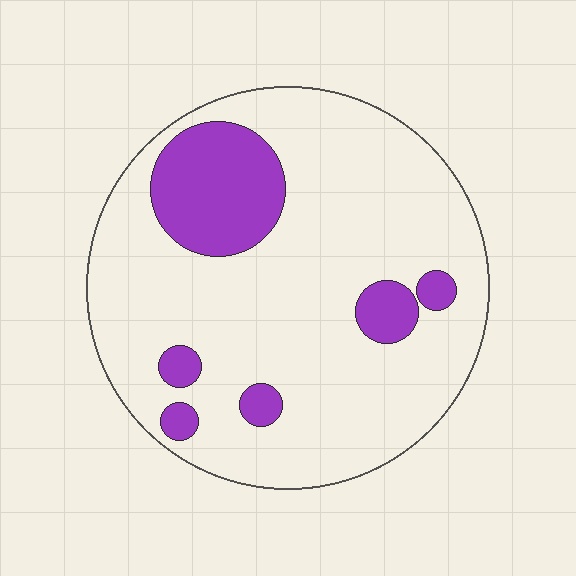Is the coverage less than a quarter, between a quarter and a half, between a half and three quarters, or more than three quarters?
Less than a quarter.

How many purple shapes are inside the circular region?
6.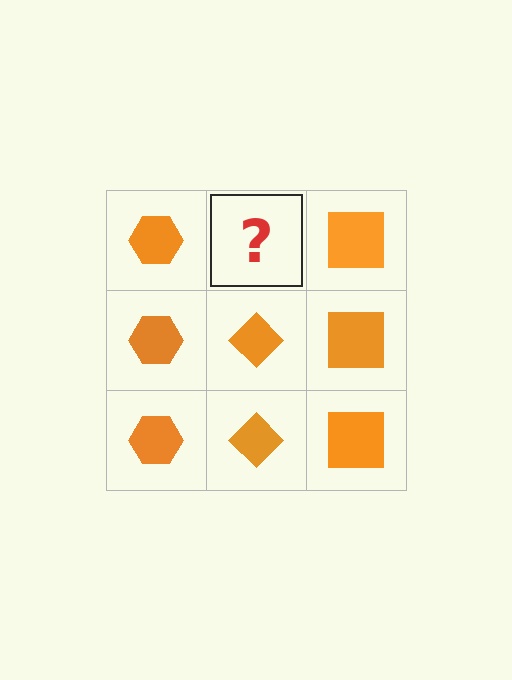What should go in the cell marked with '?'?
The missing cell should contain an orange diamond.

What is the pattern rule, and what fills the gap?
The rule is that each column has a consistent shape. The gap should be filled with an orange diamond.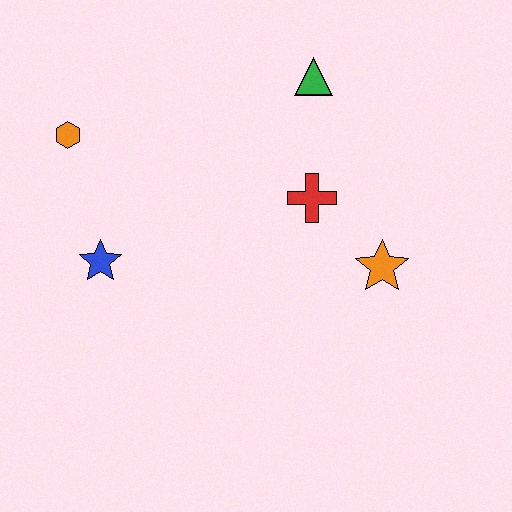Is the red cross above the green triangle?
No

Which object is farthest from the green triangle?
The blue star is farthest from the green triangle.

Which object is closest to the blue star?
The orange hexagon is closest to the blue star.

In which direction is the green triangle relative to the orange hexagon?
The green triangle is to the right of the orange hexagon.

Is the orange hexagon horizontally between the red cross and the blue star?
No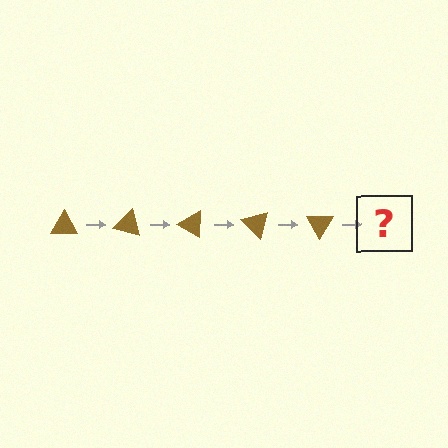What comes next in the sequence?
The next element should be a brown triangle rotated 75 degrees.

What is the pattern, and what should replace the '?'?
The pattern is that the triangle rotates 15 degrees each step. The '?' should be a brown triangle rotated 75 degrees.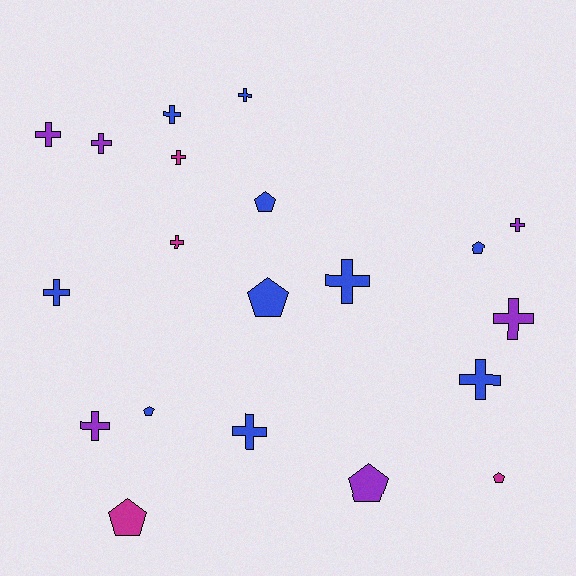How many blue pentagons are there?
There are 4 blue pentagons.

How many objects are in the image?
There are 20 objects.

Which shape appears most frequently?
Cross, with 13 objects.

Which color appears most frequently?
Blue, with 10 objects.